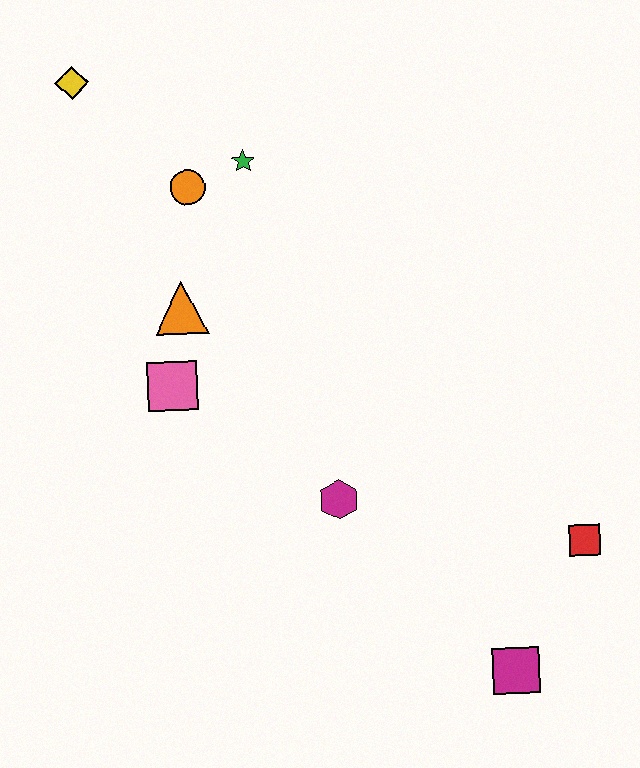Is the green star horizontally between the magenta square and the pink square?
Yes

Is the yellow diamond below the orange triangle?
No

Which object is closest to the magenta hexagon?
The pink square is closest to the magenta hexagon.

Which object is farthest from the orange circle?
The magenta square is farthest from the orange circle.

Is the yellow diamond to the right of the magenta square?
No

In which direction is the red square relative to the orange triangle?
The red square is to the right of the orange triangle.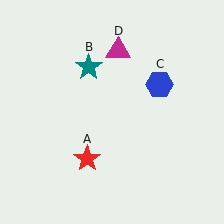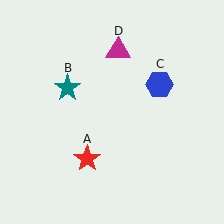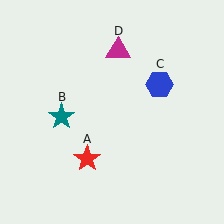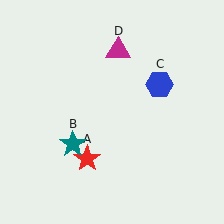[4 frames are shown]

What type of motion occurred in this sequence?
The teal star (object B) rotated counterclockwise around the center of the scene.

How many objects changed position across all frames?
1 object changed position: teal star (object B).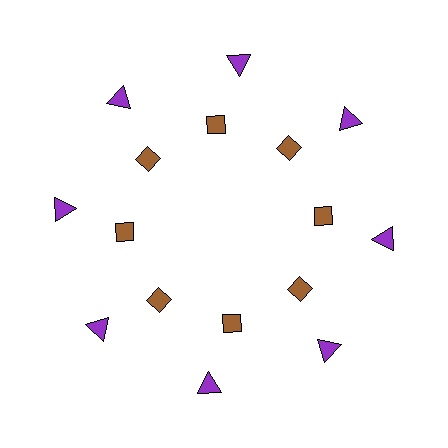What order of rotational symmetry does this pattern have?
This pattern has 8-fold rotational symmetry.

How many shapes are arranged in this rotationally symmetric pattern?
There are 16 shapes, arranged in 8 groups of 2.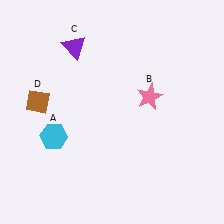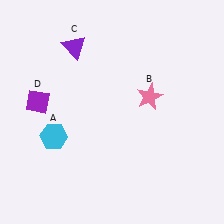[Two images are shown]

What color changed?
The diamond (D) changed from brown in Image 1 to purple in Image 2.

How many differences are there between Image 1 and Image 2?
There is 1 difference between the two images.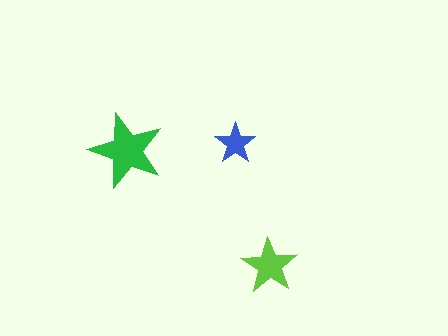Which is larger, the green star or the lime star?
The green one.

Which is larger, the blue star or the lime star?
The lime one.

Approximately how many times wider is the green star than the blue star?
About 2 times wider.